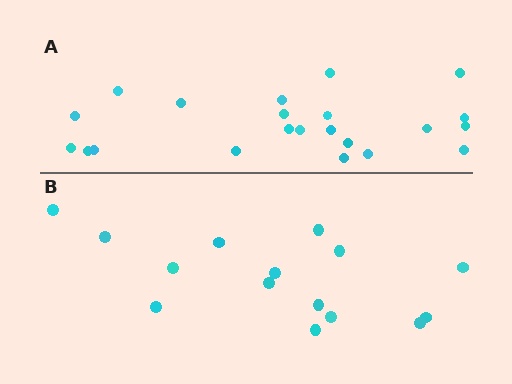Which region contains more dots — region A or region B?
Region A (the top region) has more dots.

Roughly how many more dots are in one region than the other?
Region A has roughly 8 or so more dots than region B.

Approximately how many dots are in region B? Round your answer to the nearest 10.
About 20 dots. (The exact count is 15, which rounds to 20.)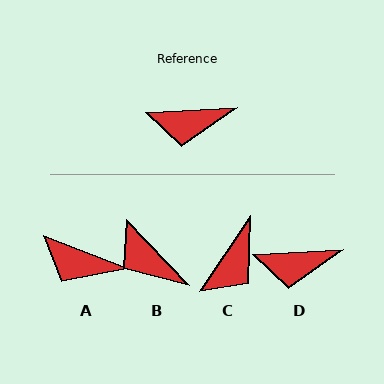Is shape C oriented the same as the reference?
No, it is off by about 52 degrees.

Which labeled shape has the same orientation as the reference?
D.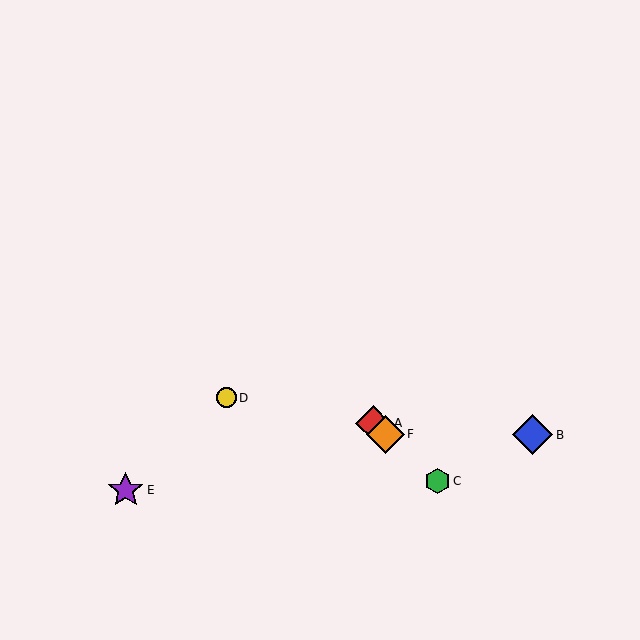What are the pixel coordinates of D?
Object D is at (226, 398).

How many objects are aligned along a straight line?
3 objects (A, C, F) are aligned along a straight line.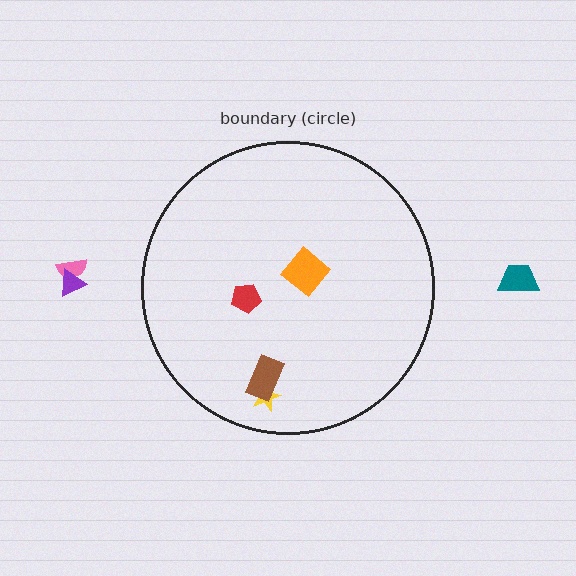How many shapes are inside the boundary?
4 inside, 3 outside.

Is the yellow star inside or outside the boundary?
Inside.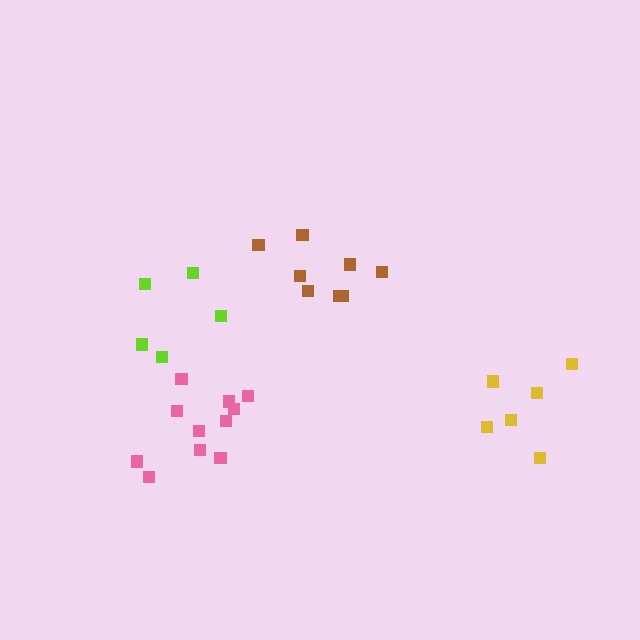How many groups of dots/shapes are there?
There are 4 groups.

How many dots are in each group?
Group 1: 5 dots, Group 2: 8 dots, Group 3: 11 dots, Group 4: 6 dots (30 total).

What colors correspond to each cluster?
The clusters are colored: lime, brown, pink, yellow.